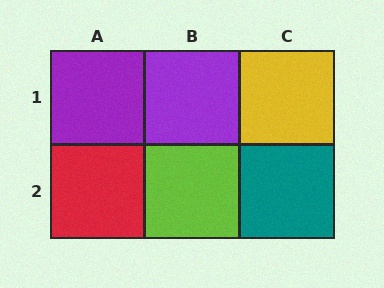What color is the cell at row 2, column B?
Lime.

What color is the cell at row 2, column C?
Teal.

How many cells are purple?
2 cells are purple.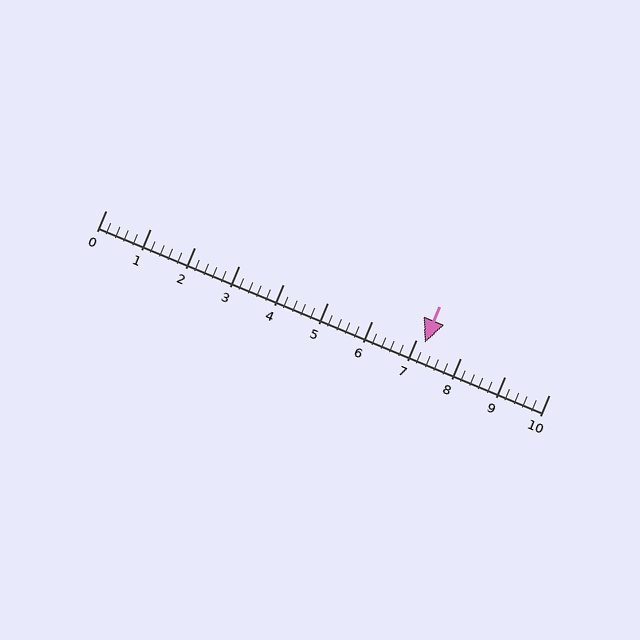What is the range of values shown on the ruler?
The ruler shows values from 0 to 10.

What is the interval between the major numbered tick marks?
The major tick marks are spaced 1 units apart.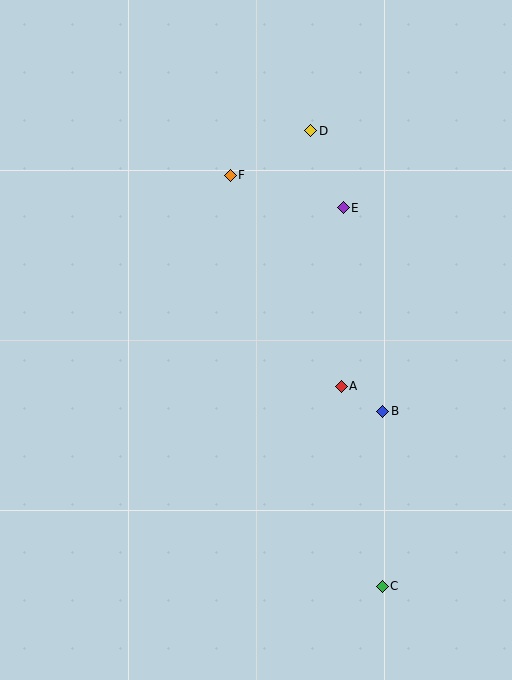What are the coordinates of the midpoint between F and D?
The midpoint between F and D is at (271, 153).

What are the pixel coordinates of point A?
Point A is at (341, 386).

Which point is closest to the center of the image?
Point A at (341, 386) is closest to the center.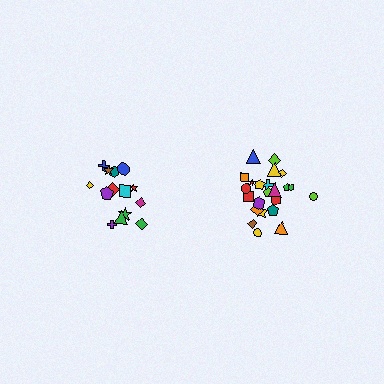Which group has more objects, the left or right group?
The right group.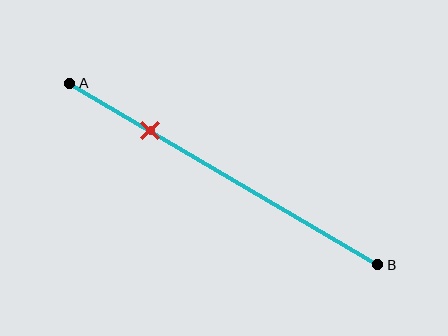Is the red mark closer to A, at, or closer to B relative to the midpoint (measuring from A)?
The red mark is closer to point A than the midpoint of segment AB.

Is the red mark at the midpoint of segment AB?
No, the mark is at about 25% from A, not at the 50% midpoint.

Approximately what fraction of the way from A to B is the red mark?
The red mark is approximately 25% of the way from A to B.